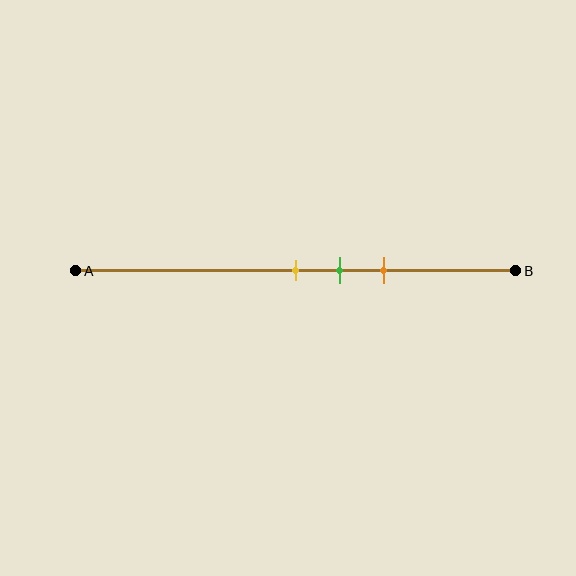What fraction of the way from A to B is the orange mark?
The orange mark is approximately 70% (0.7) of the way from A to B.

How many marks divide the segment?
There are 3 marks dividing the segment.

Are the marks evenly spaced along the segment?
Yes, the marks are approximately evenly spaced.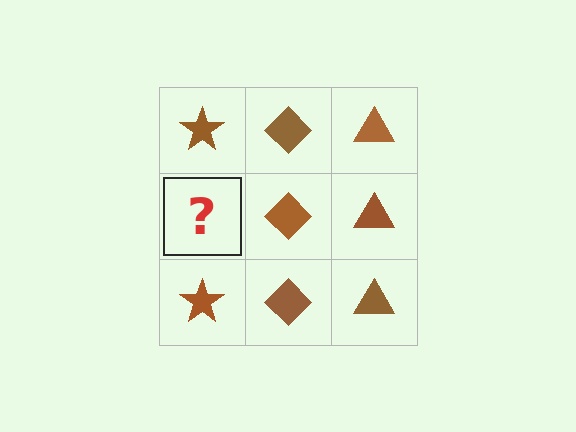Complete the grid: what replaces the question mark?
The question mark should be replaced with a brown star.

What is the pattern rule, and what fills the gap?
The rule is that each column has a consistent shape. The gap should be filled with a brown star.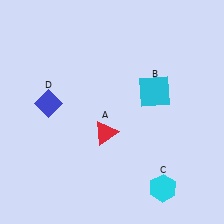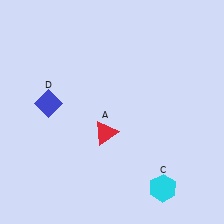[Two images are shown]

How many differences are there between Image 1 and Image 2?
There is 1 difference between the two images.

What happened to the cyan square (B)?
The cyan square (B) was removed in Image 2. It was in the top-right area of Image 1.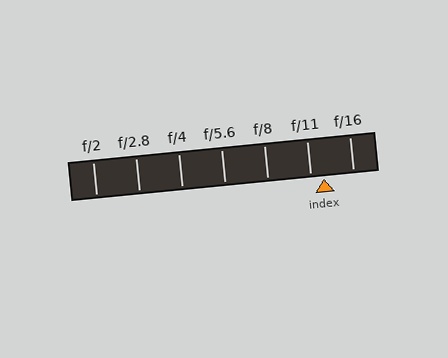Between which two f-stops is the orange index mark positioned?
The index mark is between f/11 and f/16.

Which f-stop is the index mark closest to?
The index mark is closest to f/11.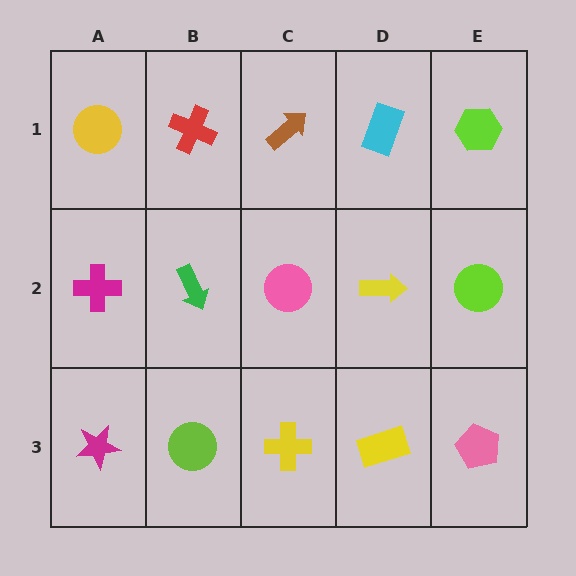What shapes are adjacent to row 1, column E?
A lime circle (row 2, column E), a cyan rectangle (row 1, column D).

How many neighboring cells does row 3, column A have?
2.